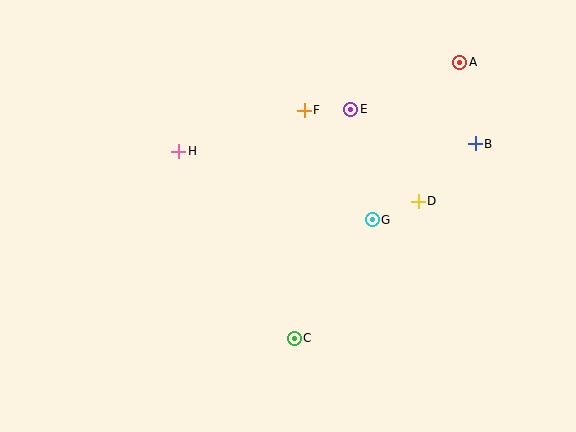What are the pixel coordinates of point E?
Point E is at (351, 109).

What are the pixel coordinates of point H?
Point H is at (179, 152).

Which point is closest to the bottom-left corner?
Point C is closest to the bottom-left corner.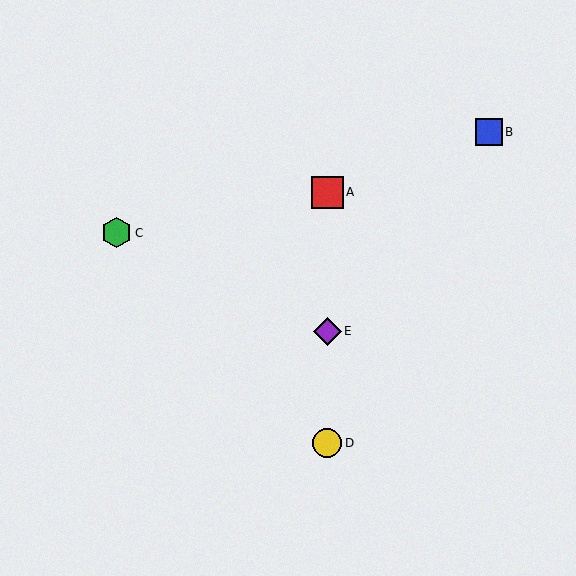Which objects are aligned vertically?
Objects A, D, E are aligned vertically.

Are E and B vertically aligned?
No, E is at x≈327 and B is at x≈489.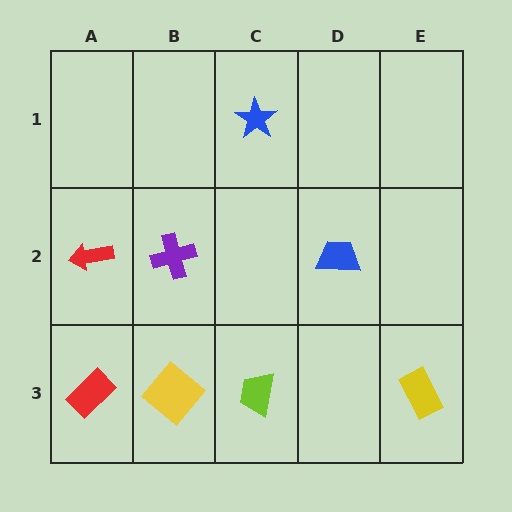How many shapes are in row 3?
4 shapes.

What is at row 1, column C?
A blue star.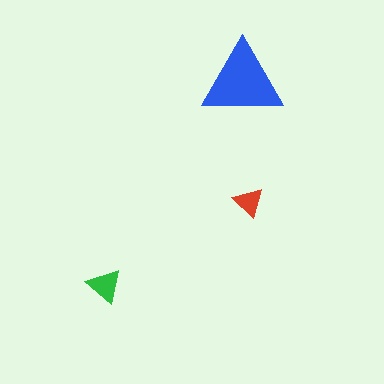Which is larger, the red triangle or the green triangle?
The green one.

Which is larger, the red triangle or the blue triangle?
The blue one.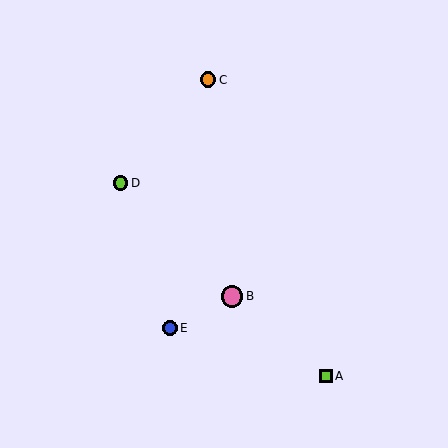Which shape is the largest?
The pink circle (labeled B) is the largest.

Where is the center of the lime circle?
The center of the lime circle is at (120, 183).